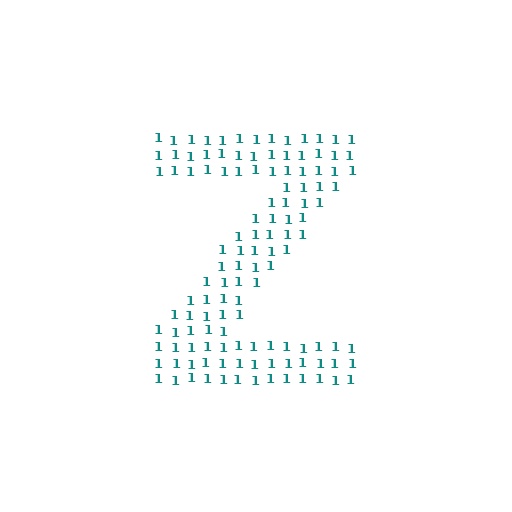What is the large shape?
The large shape is the letter Z.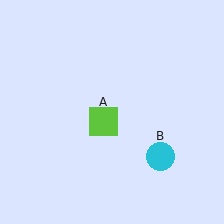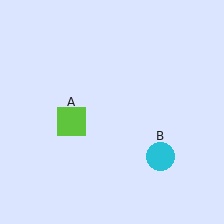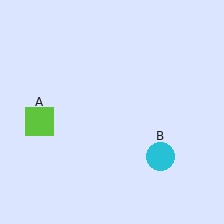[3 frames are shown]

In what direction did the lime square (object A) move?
The lime square (object A) moved left.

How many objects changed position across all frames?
1 object changed position: lime square (object A).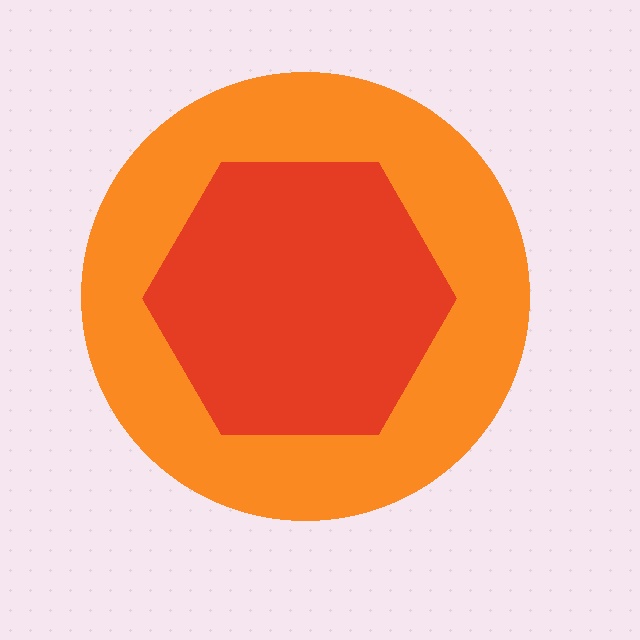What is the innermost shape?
The red hexagon.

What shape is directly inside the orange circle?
The red hexagon.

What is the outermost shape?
The orange circle.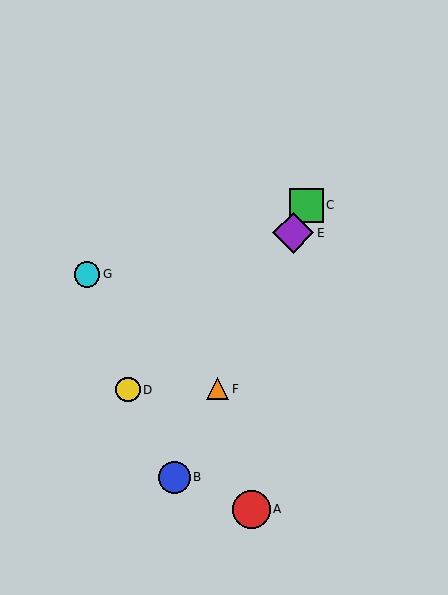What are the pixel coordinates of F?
Object F is at (218, 389).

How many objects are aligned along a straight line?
4 objects (B, C, E, F) are aligned along a straight line.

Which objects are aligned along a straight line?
Objects B, C, E, F are aligned along a straight line.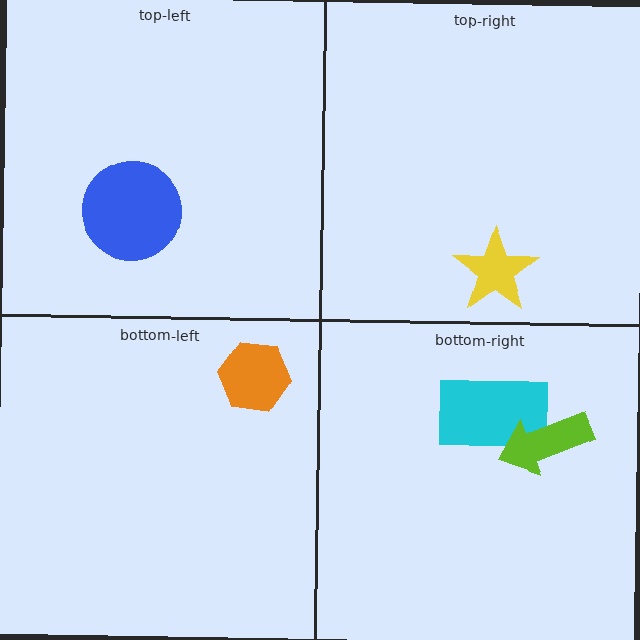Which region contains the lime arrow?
The bottom-right region.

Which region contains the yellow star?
The top-right region.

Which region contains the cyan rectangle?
The bottom-right region.